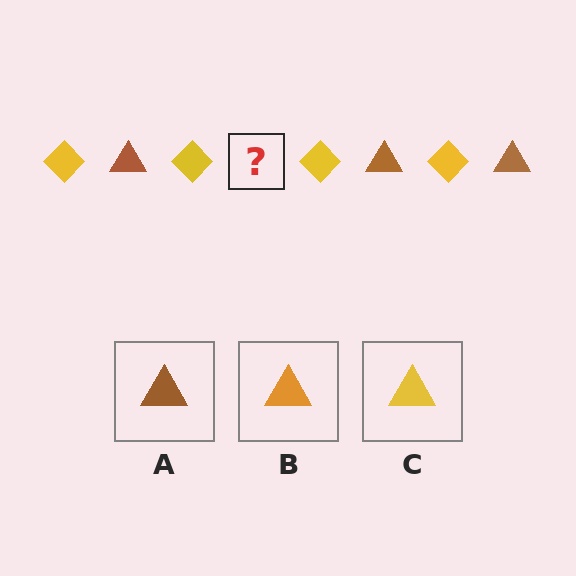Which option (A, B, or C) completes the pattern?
A.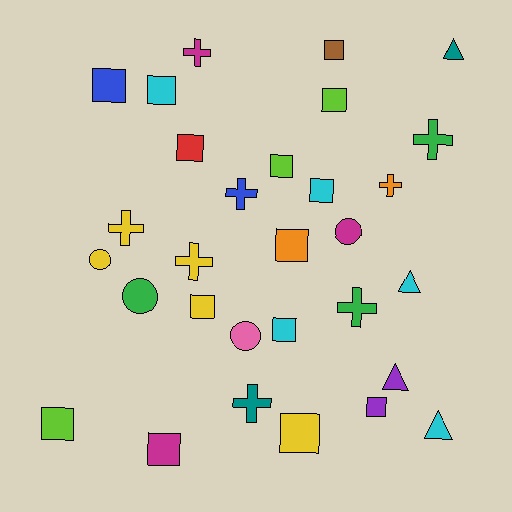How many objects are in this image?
There are 30 objects.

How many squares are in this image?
There are 14 squares.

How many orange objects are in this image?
There are 2 orange objects.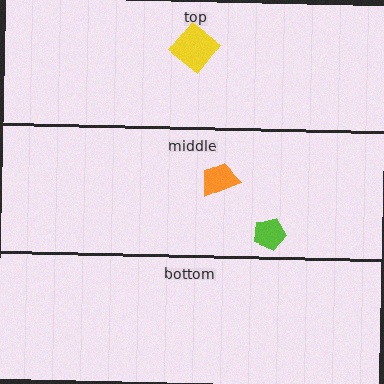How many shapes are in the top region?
1.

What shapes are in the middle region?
The orange trapezoid, the lime pentagon.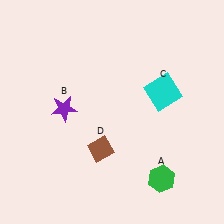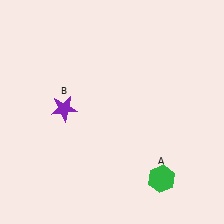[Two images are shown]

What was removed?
The brown diamond (D), the cyan square (C) were removed in Image 2.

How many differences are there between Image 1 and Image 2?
There are 2 differences between the two images.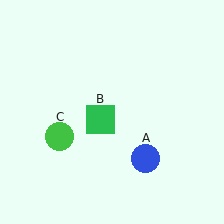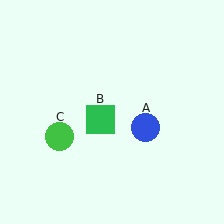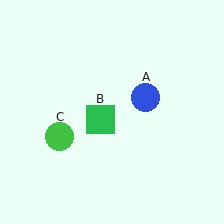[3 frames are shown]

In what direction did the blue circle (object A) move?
The blue circle (object A) moved up.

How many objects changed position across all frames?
1 object changed position: blue circle (object A).